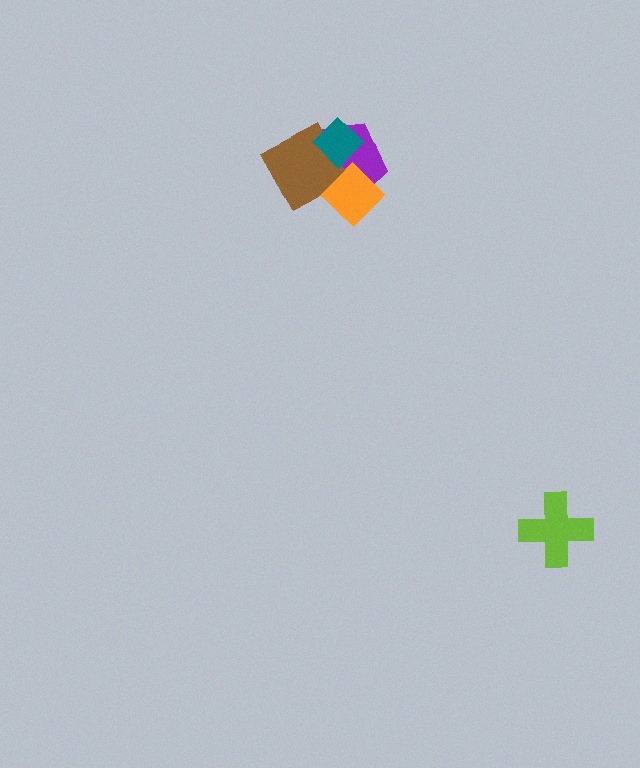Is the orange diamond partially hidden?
No, no other shape covers it.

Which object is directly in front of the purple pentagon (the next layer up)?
The brown square is directly in front of the purple pentagon.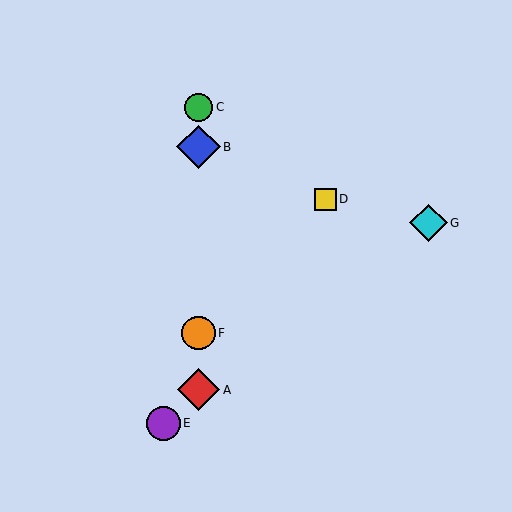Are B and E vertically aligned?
No, B is at x≈198 and E is at x≈163.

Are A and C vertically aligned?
Yes, both are at x≈198.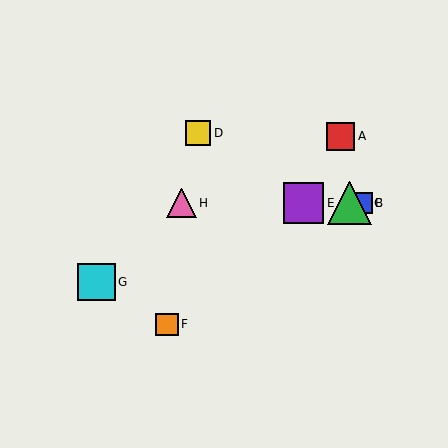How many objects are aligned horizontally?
4 objects (B, C, E, H) are aligned horizontally.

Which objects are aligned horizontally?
Objects B, C, E, H are aligned horizontally.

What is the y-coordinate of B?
Object B is at y≈203.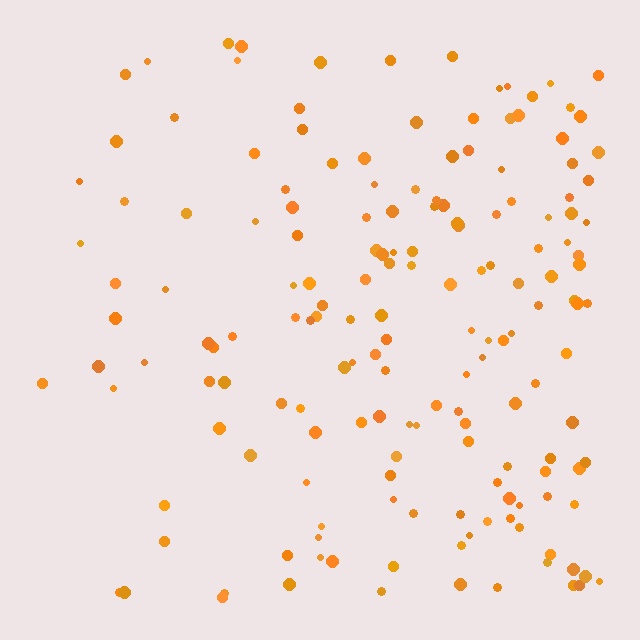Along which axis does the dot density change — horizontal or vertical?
Horizontal.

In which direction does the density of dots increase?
From left to right, with the right side densest.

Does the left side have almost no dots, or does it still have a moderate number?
Still a moderate number, just noticeably fewer than the right.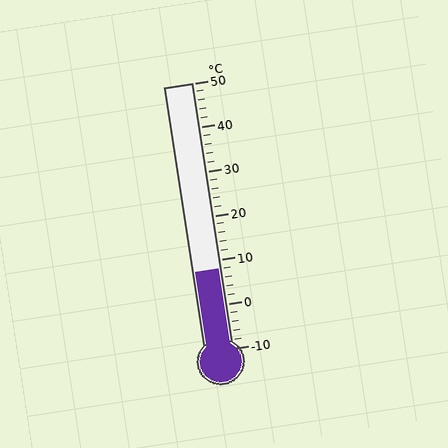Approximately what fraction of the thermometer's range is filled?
The thermometer is filled to approximately 30% of its range.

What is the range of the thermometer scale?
The thermometer scale ranges from -10°C to 50°C.